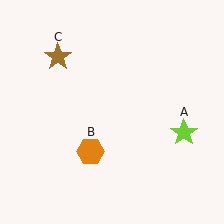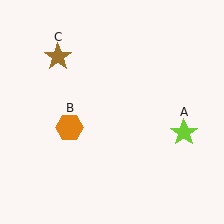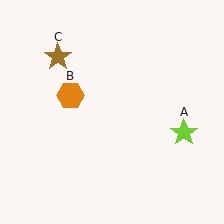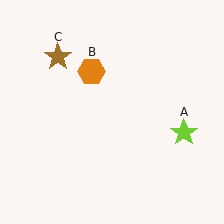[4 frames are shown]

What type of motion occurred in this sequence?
The orange hexagon (object B) rotated clockwise around the center of the scene.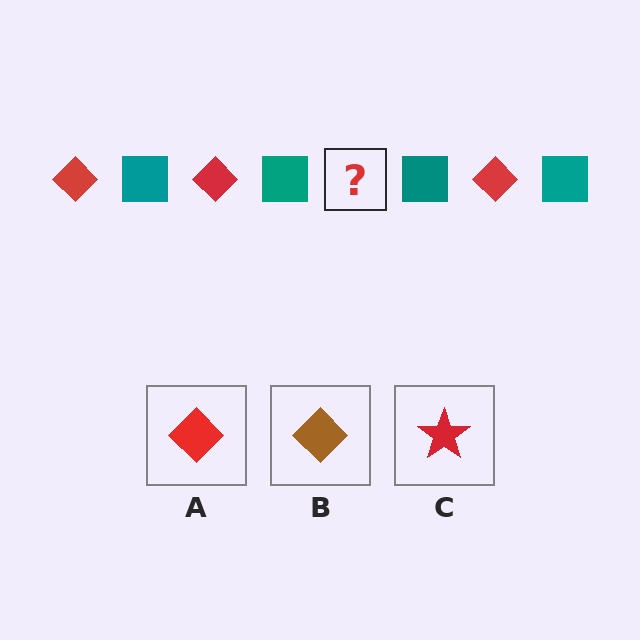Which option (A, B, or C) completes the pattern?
A.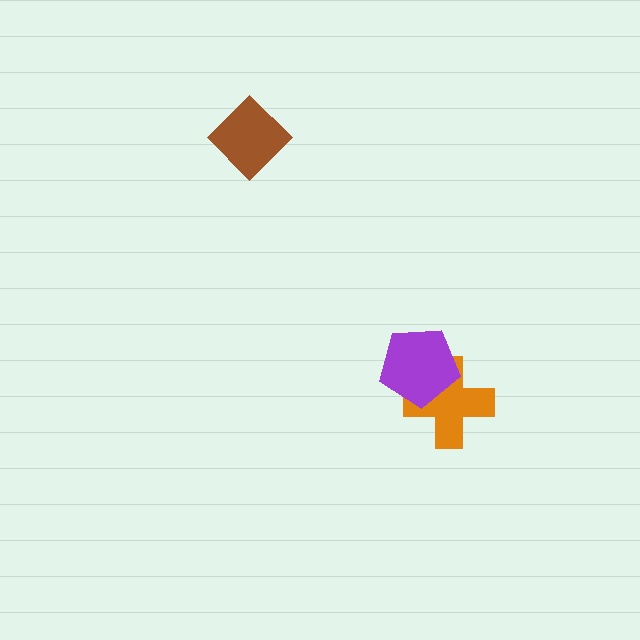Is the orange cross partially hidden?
Yes, it is partially covered by another shape.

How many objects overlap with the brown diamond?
0 objects overlap with the brown diamond.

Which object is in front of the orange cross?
The purple pentagon is in front of the orange cross.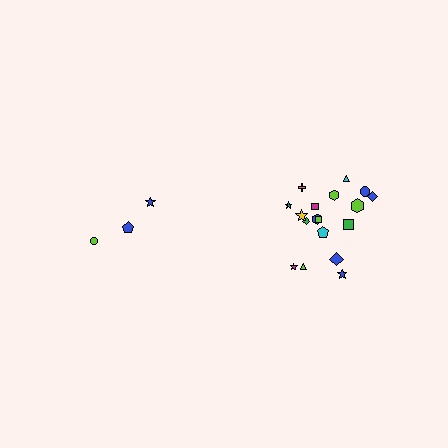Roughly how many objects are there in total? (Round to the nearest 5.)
Roughly 20 objects in total.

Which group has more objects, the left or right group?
The right group.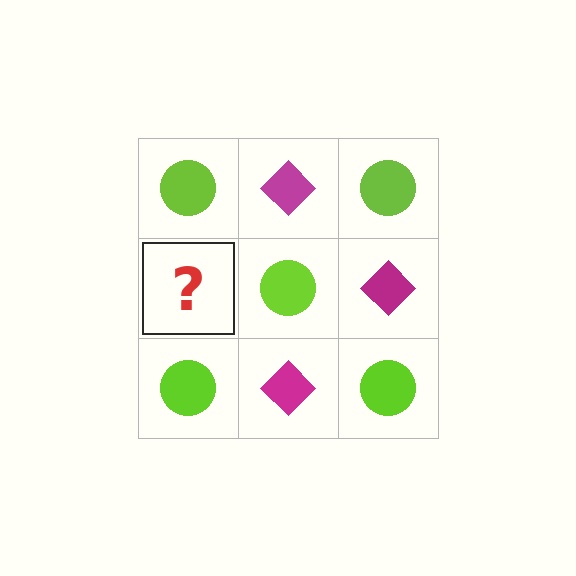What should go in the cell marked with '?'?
The missing cell should contain a magenta diamond.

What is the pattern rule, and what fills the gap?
The rule is that it alternates lime circle and magenta diamond in a checkerboard pattern. The gap should be filled with a magenta diamond.